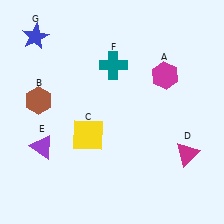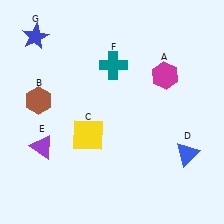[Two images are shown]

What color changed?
The triangle (D) changed from magenta in Image 1 to blue in Image 2.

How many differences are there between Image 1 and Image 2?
There is 1 difference between the two images.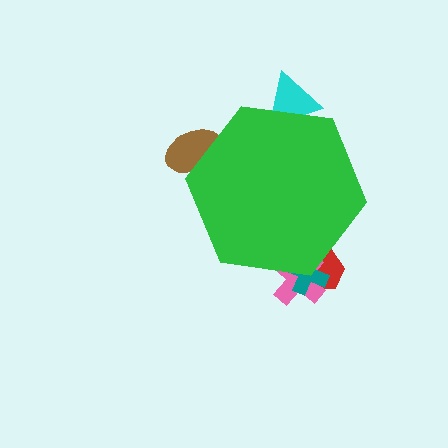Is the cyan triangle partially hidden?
Yes, the cyan triangle is partially hidden behind the green hexagon.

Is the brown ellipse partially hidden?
Yes, the brown ellipse is partially hidden behind the green hexagon.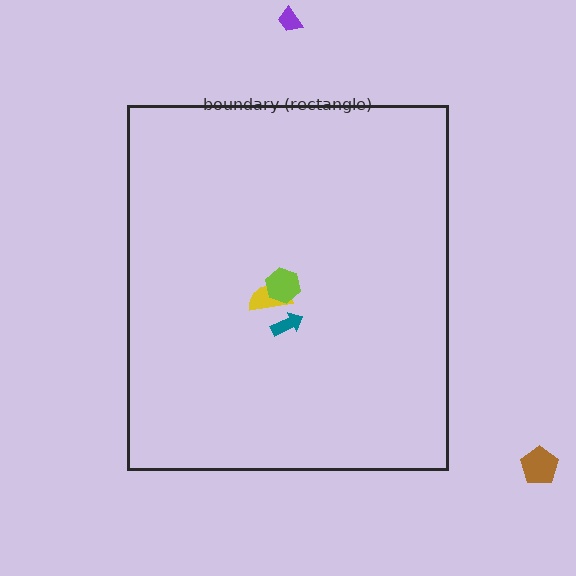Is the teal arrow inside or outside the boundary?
Inside.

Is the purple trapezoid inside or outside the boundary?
Outside.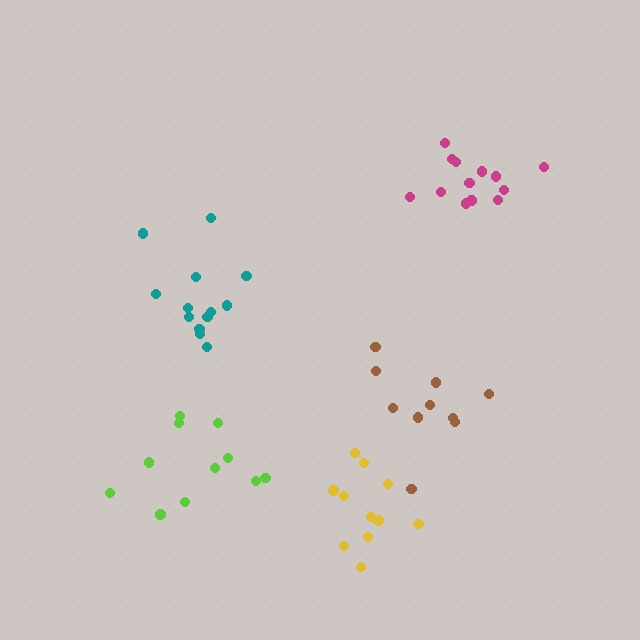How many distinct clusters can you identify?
There are 5 distinct clusters.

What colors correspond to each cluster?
The clusters are colored: lime, teal, yellow, magenta, brown.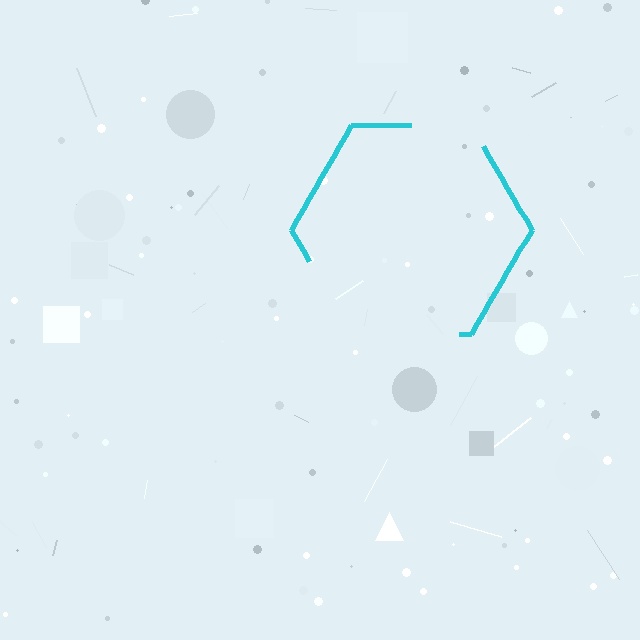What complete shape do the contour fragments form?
The contour fragments form a hexagon.